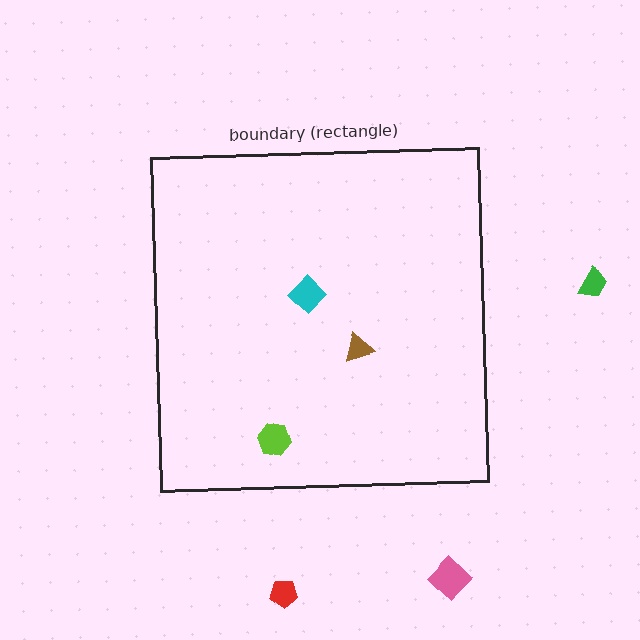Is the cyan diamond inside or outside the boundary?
Inside.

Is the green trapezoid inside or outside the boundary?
Outside.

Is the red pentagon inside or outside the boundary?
Outside.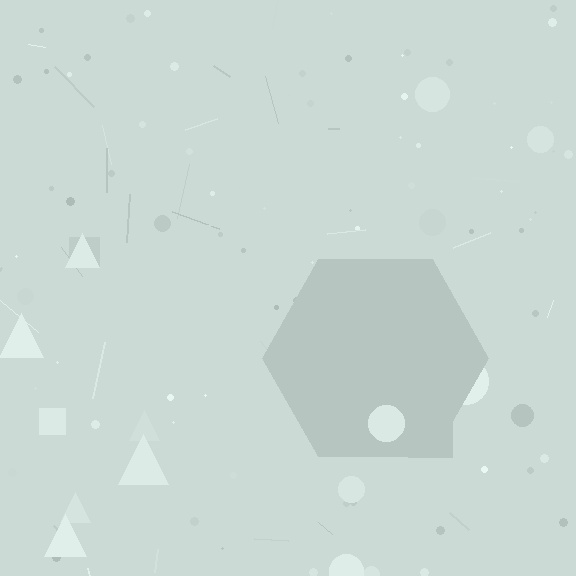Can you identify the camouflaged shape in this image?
The camouflaged shape is a hexagon.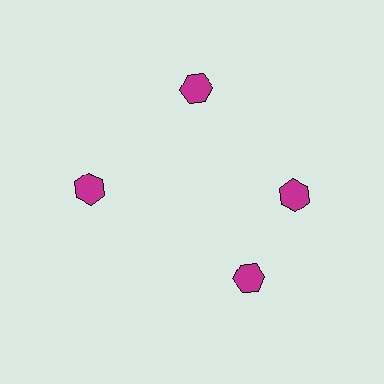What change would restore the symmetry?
The symmetry would be restored by rotating it back into even spacing with its neighbors so that all 4 hexagons sit at equal angles and equal distance from the center.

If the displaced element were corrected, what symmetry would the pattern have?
It would have 4-fold rotational symmetry — the pattern would map onto itself every 90 degrees.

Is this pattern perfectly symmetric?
No. The 4 magenta hexagons are arranged in a ring, but one element near the 6 o'clock position is rotated out of alignment along the ring, breaking the 4-fold rotational symmetry.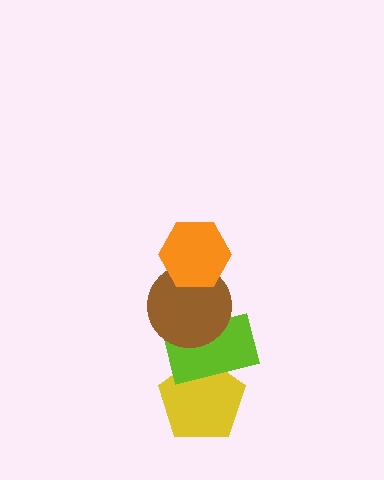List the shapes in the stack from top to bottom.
From top to bottom: the orange hexagon, the brown circle, the lime rectangle, the yellow pentagon.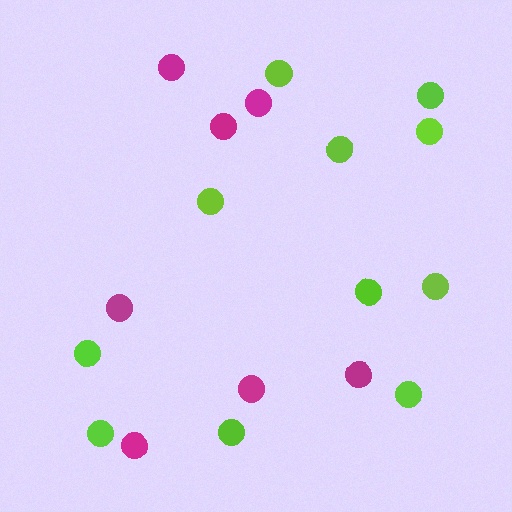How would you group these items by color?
There are 2 groups: one group of magenta circles (7) and one group of lime circles (11).